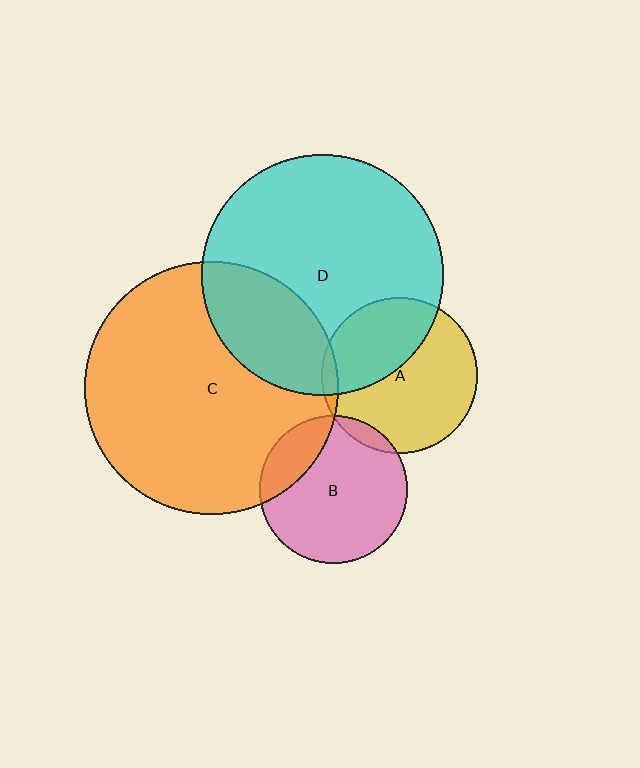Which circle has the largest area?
Circle C (orange).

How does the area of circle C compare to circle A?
Approximately 2.6 times.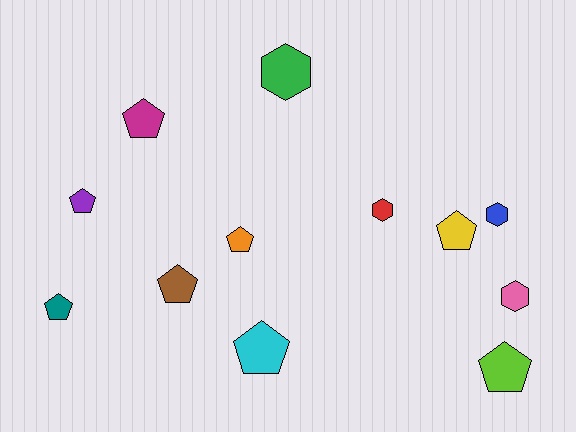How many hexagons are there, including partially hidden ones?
There are 4 hexagons.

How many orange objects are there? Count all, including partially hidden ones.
There is 1 orange object.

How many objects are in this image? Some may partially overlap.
There are 12 objects.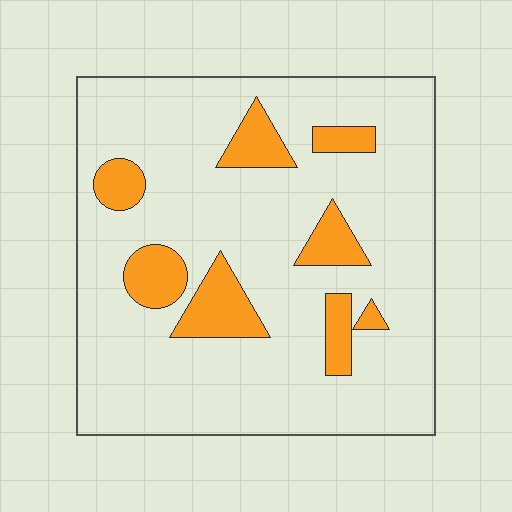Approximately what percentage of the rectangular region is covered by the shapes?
Approximately 15%.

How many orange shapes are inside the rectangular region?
8.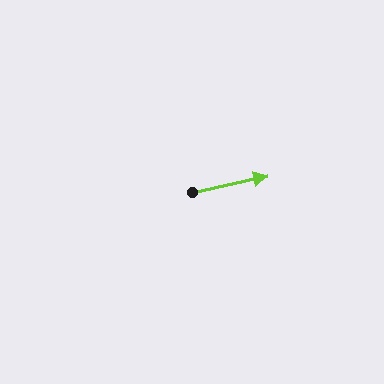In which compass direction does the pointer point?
East.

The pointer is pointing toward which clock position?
Roughly 3 o'clock.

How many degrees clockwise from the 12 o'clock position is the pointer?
Approximately 78 degrees.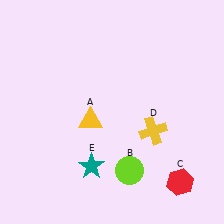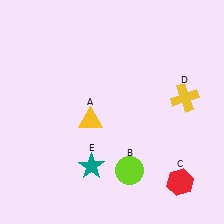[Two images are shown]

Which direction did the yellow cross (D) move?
The yellow cross (D) moved up.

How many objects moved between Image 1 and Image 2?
1 object moved between the two images.